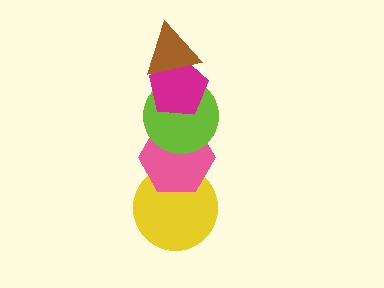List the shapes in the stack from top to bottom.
From top to bottom: the brown triangle, the magenta pentagon, the lime circle, the pink hexagon, the yellow circle.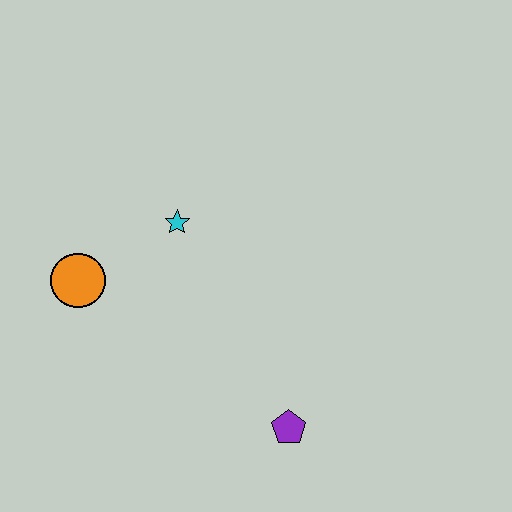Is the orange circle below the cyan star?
Yes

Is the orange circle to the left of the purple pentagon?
Yes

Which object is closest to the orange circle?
The cyan star is closest to the orange circle.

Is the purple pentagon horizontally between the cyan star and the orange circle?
No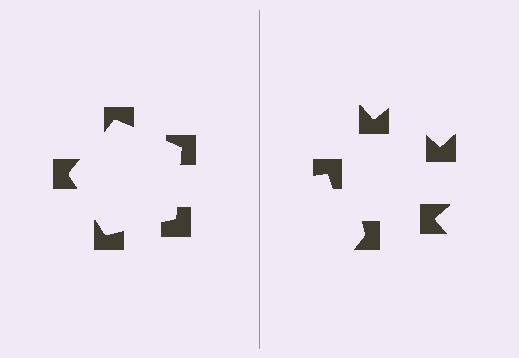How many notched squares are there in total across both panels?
10 — 5 on each side.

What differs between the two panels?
The notched squares are positioned identically on both sides; only the wedge orientations differ. On the left they align to a pentagon; on the right they are misaligned.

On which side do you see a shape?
An illusory pentagon appears on the left side. On the right side the wedge cuts are rotated, so no coherent shape forms.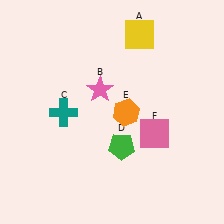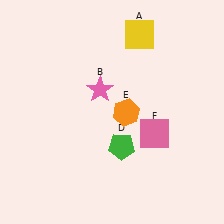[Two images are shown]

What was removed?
The teal cross (C) was removed in Image 2.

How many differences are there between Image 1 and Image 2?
There is 1 difference between the two images.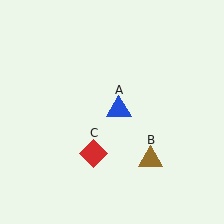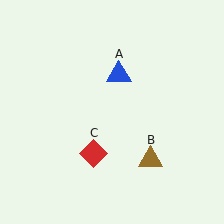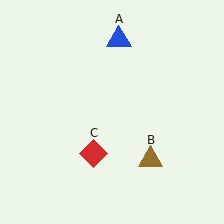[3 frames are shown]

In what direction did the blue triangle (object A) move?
The blue triangle (object A) moved up.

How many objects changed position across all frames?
1 object changed position: blue triangle (object A).